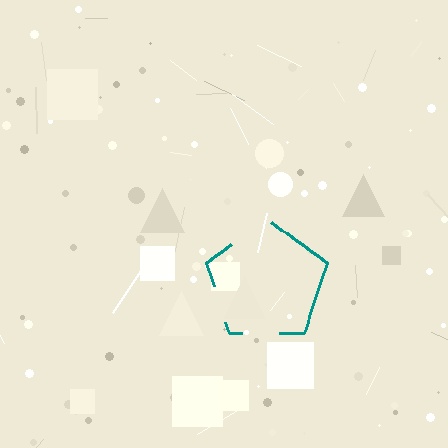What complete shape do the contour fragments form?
The contour fragments form a pentagon.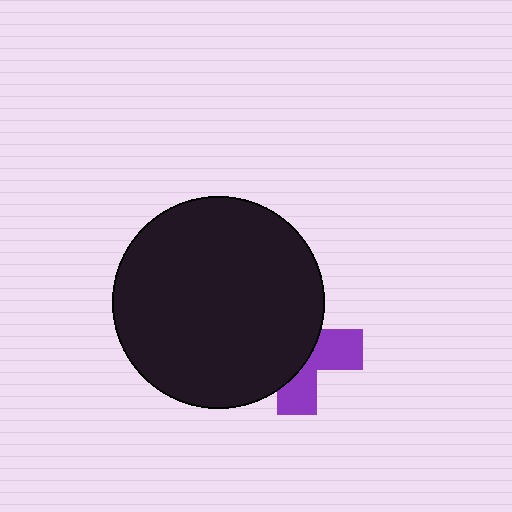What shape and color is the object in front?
The object in front is a black circle.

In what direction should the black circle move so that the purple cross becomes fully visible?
The black circle should move left. That is the shortest direction to clear the overlap and leave the purple cross fully visible.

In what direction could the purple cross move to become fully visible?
The purple cross could move right. That would shift it out from behind the black circle entirely.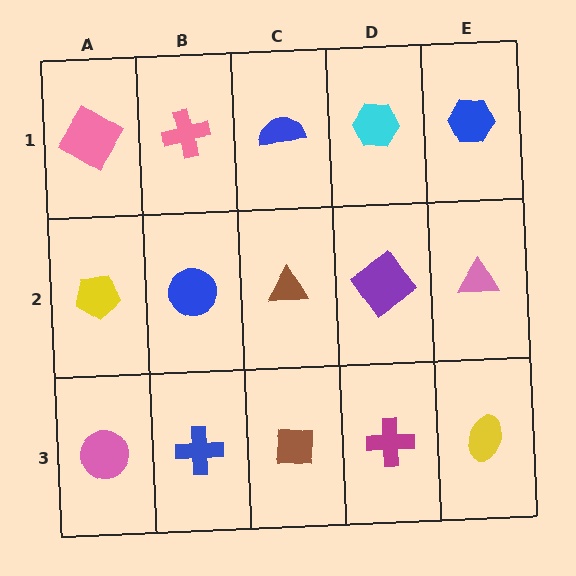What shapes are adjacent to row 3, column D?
A purple diamond (row 2, column D), a brown square (row 3, column C), a yellow ellipse (row 3, column E).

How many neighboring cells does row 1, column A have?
2.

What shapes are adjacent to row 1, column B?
A blue circle (row 2, column B), a pink diamond (row 1, column A), a blue semicircle (row 1, column C).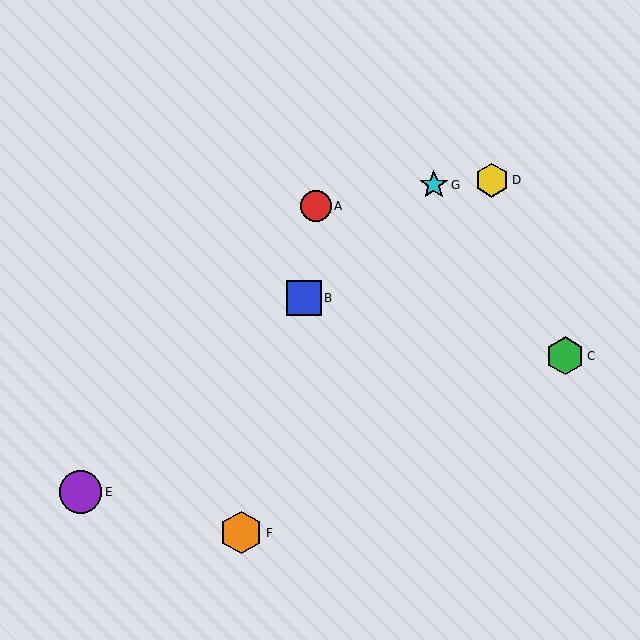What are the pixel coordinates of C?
Object C is at (565, 356).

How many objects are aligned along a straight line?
3 objects (B, E, G) are aligned along a straight line.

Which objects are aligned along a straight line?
Objects B, E, G are aligned along a straight line.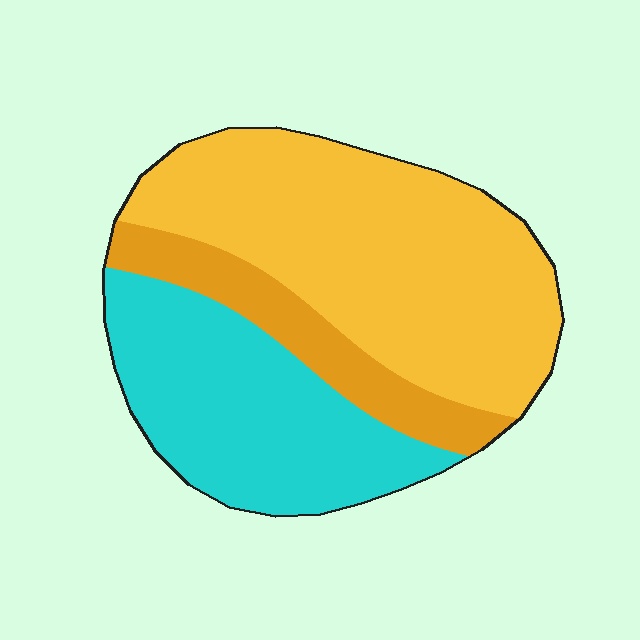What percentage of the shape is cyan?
Cyan covers about 35% of the shape.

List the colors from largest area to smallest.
From largest to smallest: yellow, cyan, orange.